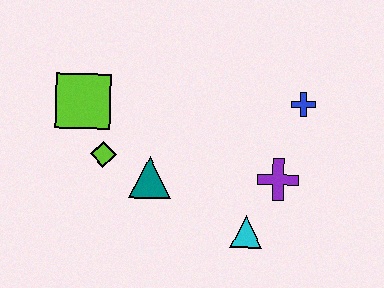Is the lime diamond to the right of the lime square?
Yes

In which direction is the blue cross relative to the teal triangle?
The blue cross is to the right of the teal triangle.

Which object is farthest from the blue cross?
The lime square is farthest from the blue cross.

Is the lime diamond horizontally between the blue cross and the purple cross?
No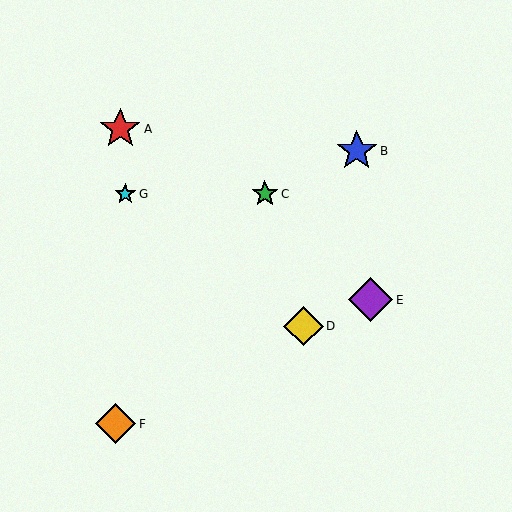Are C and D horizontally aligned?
No, C is at y≈194 and D is at y≈326.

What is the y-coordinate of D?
Object D is at y≈326.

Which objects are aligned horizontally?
Objects C, G are aligned horizontally.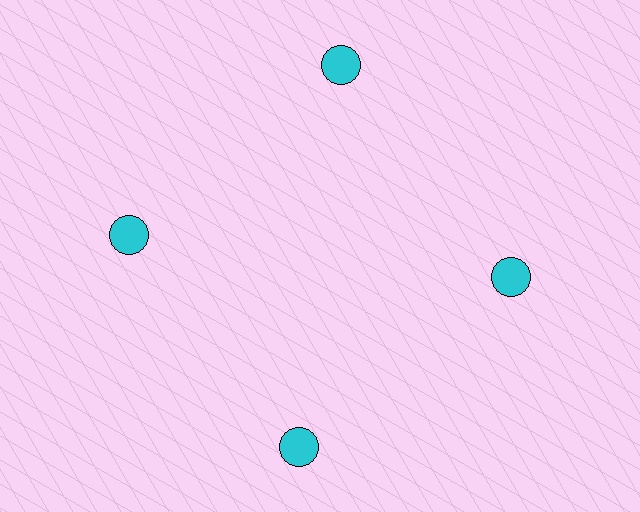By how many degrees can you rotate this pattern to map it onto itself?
The pattern maps onto itself every 90 degrees of rotation.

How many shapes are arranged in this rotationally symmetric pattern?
There are 4 shapes, arranged in 4 groups of 1.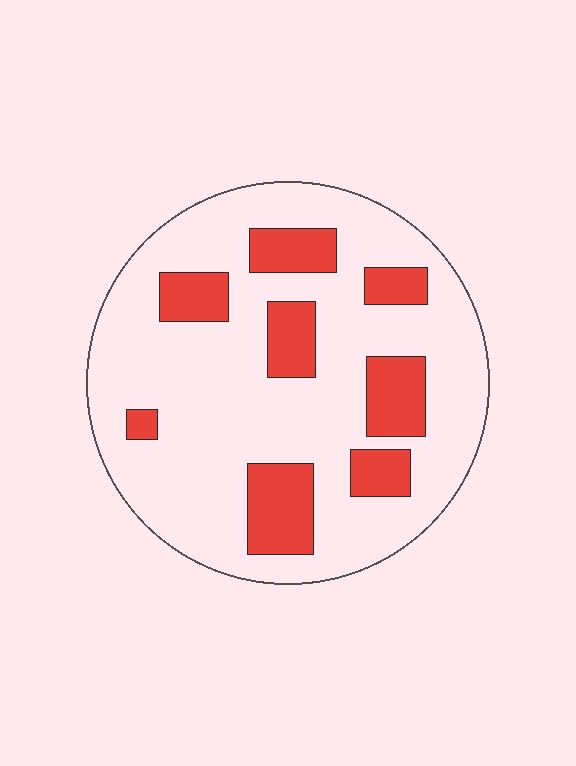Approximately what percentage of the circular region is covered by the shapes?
Approximately 20%.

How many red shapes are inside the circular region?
8.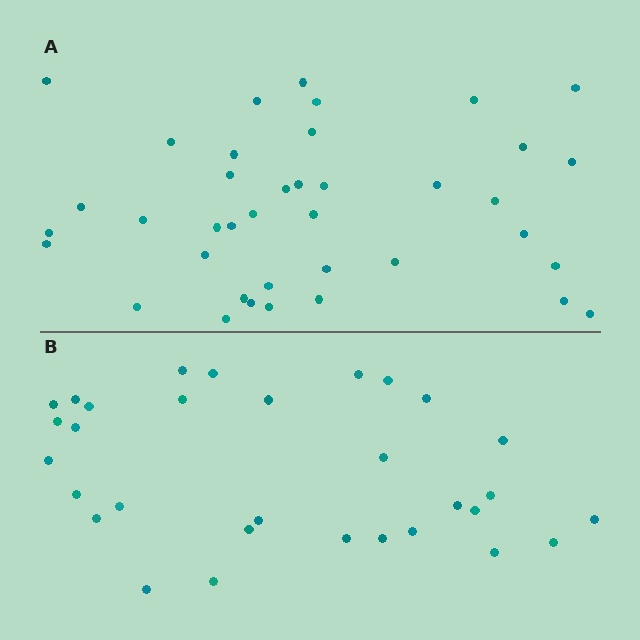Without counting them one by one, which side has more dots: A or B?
Region A (the top region) has more dots.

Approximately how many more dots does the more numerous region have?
Region A has roughly 8 or so more dots than region B.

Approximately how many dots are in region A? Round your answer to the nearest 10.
About 40 dots. (The exact count is 39, which rounds to 40.)